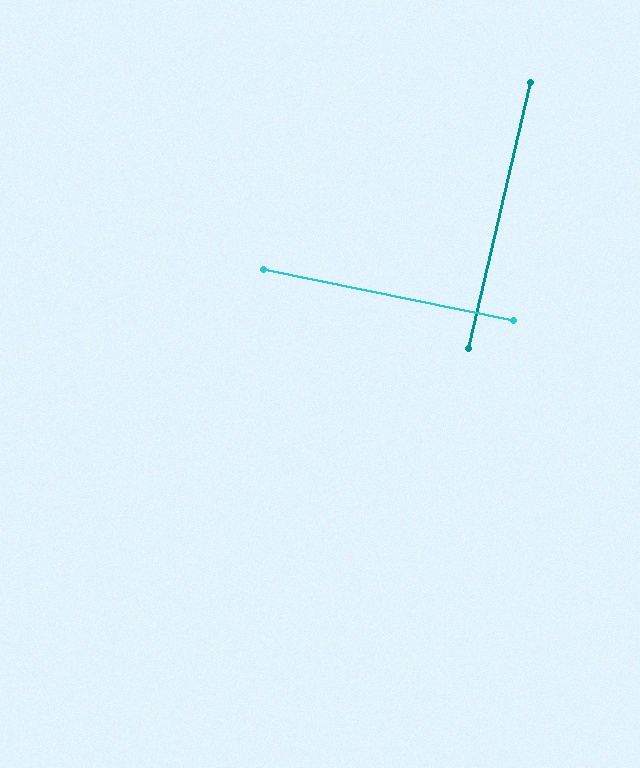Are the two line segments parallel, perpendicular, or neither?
Perpendicular — they meet at approximately 88°.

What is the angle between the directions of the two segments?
Approximately 88 degrees.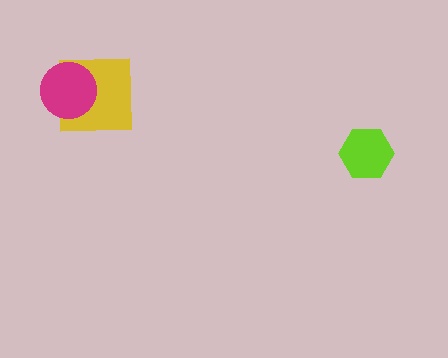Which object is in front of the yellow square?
The magenta circle is in front of the yellow square.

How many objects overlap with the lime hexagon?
0 objects overlap with the lime hexagon.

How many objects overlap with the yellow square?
1 object overlaps with the yellow square.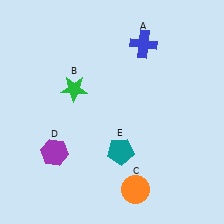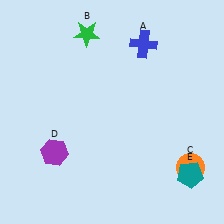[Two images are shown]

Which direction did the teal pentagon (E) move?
The teal pentagon (E) moved right.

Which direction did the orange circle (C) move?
The orange circle (C) moved right.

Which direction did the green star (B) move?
The green star (B) moved up.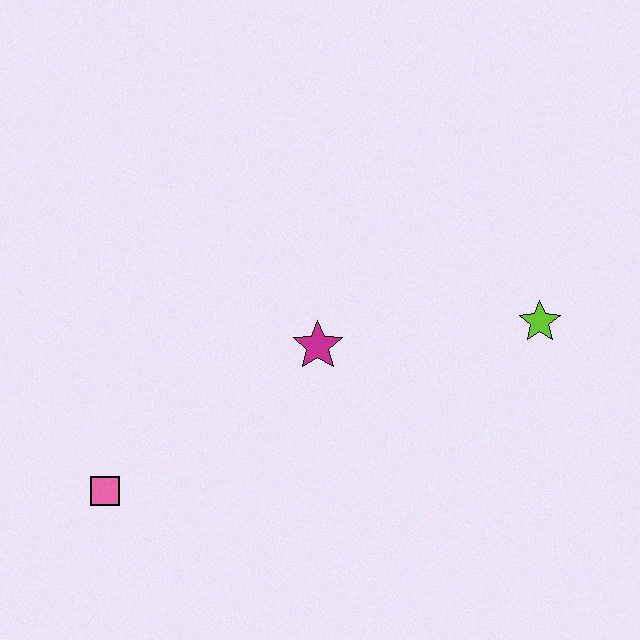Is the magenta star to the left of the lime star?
Yes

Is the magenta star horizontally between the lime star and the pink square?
Yes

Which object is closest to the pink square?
The magenta star is closest to the pink square.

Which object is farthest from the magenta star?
The pink square is farthest from the magenta star.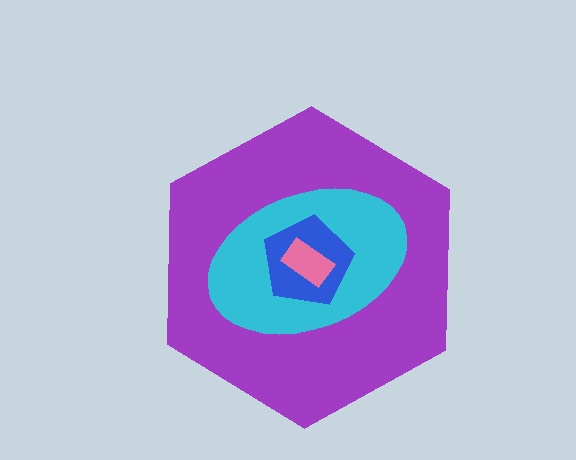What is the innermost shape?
The pink rectangle.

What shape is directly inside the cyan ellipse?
The blue pentagon.